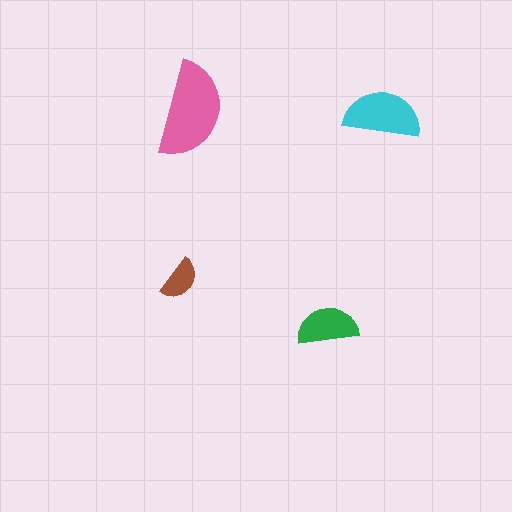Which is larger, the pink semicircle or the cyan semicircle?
The pink one.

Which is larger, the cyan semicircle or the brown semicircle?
The cyan one.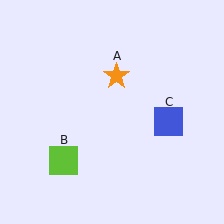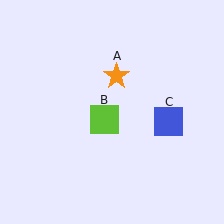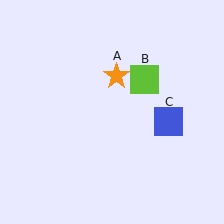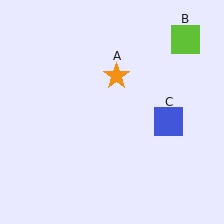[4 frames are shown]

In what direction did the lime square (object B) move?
The lime square (object B) moved up and to the right.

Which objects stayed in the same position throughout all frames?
Orange star (object A) and blue square (object C) remained stationary.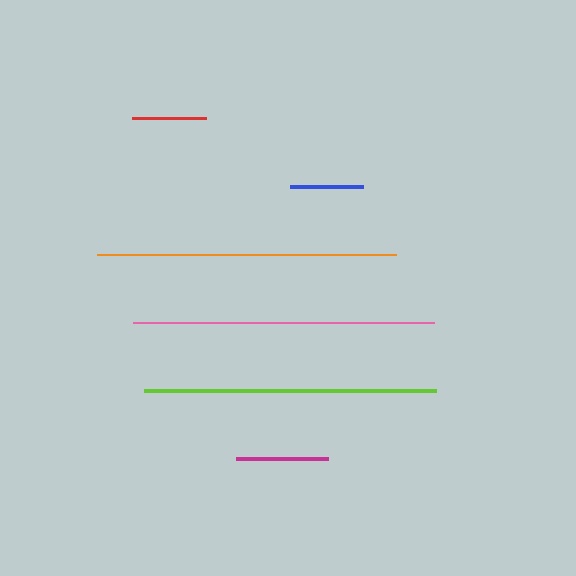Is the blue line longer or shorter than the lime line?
The lime line is longer than the blue line.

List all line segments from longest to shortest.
From longest to shortest: pink, orange, lime, magenta, red, blue.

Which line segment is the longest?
The pink line is the longest at approximately 301 pixels.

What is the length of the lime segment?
The lime segment is approximately 291 pixels long.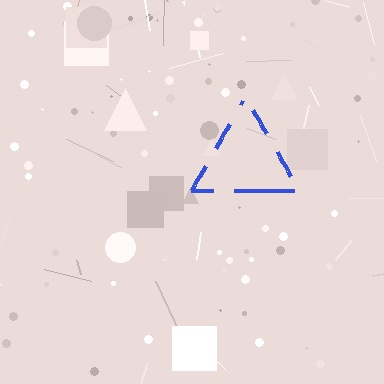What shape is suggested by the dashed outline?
The dashed outline suggests a triangle.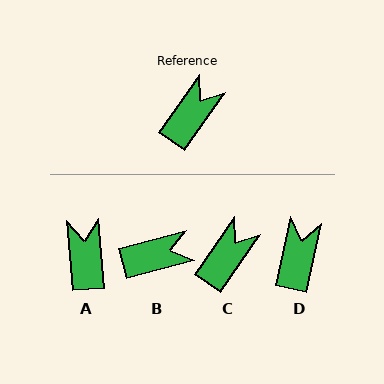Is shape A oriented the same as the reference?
No, it is off by about 40 degrees.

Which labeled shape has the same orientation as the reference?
C.